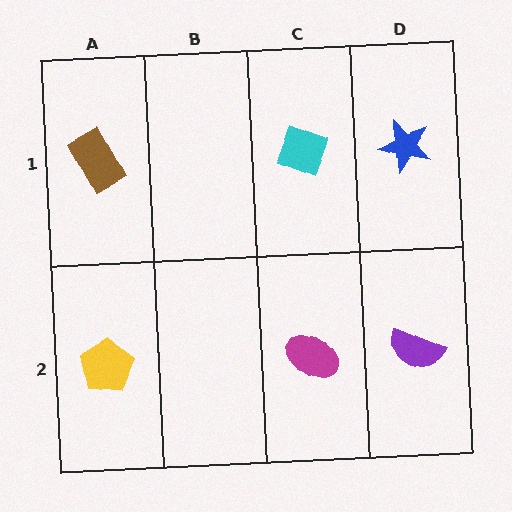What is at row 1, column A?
A brown rectangle.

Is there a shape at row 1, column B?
No, that cell is empty.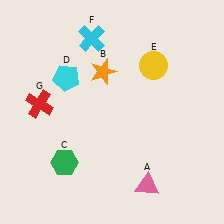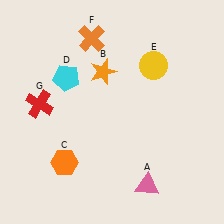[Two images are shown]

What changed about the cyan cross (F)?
In Image 1, F is cyan. In Image 2, it changed to orange.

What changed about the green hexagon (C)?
In Image 1, C is green. In Image 2, it changed to orange.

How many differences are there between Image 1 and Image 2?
There are 2 differences between the two images.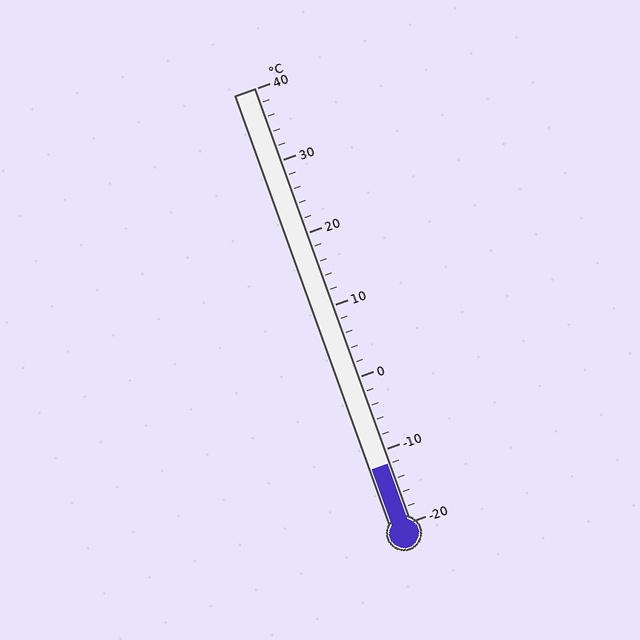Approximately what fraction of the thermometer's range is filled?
The thermometer is filled to approximately 15% of its range.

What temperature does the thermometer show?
The thermometer shows approximately -12°C.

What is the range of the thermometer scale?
The thermometer scale ranges from -20°C to 40°C.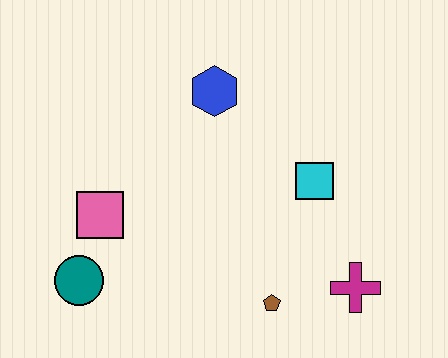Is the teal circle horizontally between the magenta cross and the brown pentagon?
No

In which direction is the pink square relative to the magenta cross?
The pink square is to the left of the magenta cross.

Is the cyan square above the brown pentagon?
Yes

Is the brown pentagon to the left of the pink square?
No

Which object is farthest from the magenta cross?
The teal circle is farthest from the magenta cross.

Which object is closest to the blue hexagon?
The cyan square is closest to the blue hexagon.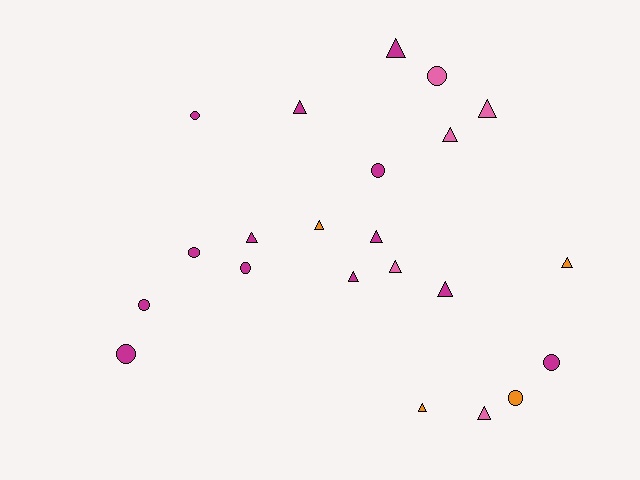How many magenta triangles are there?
There are 6 magenta triangles.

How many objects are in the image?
There are 22 objects.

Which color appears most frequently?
Magenta, with 13 objects.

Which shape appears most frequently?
Triangle, with 13 objects.